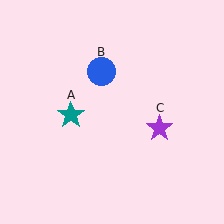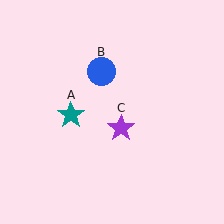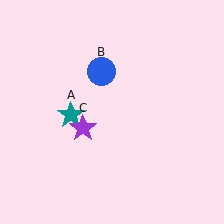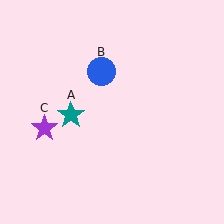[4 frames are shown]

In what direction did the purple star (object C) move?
The purple star (object C) moved left.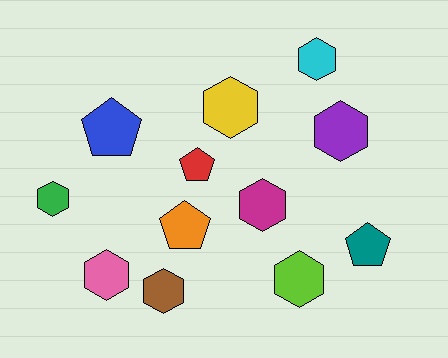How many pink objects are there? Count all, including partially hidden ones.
There is 1 pink object.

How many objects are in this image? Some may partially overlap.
There are 12 objects.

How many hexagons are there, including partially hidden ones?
There are 8 hexagons.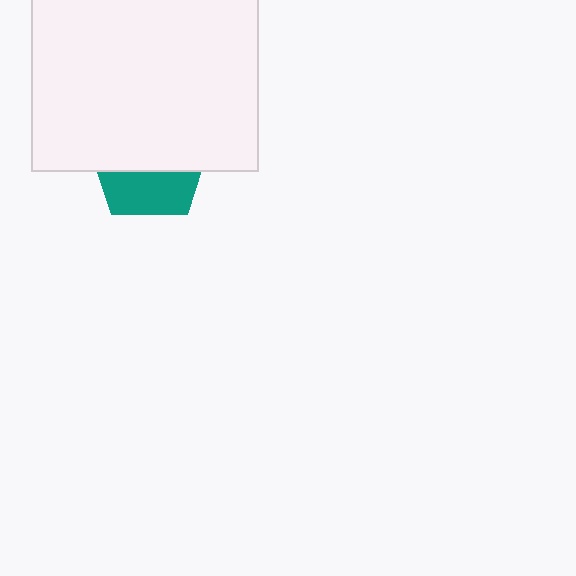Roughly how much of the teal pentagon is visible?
A small part of it is visible (roughly 40%).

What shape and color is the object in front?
The object in front is a white rectangle.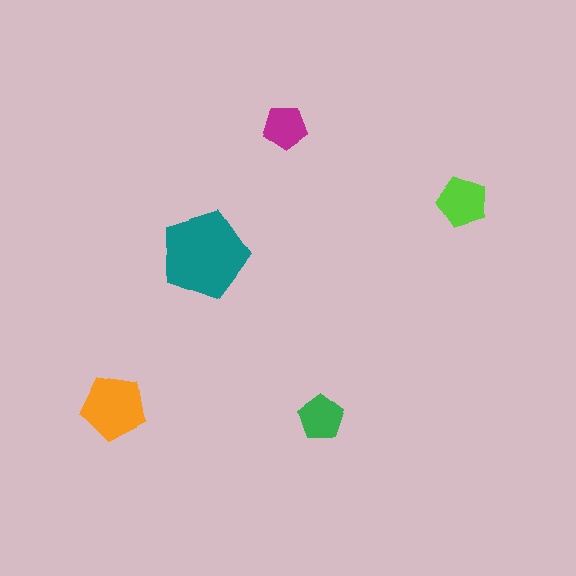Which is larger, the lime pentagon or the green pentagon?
The lime one.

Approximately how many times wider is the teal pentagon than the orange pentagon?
About 1.5 times wider.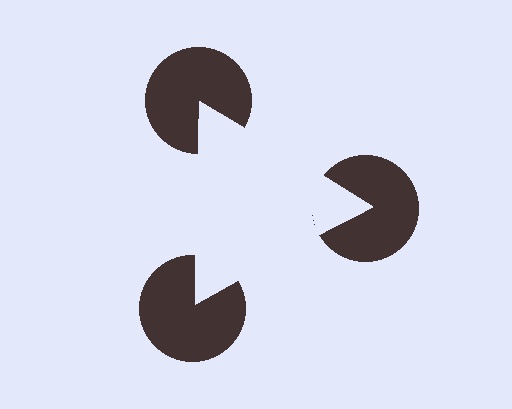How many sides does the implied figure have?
3 sides.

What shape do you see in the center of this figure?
An illusory triangle — its edges are inferred from the aligned wedge cuts in the pac-man discs, not physically drawn.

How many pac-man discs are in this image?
There are 3 — one at each vertex of the illusory triangle.